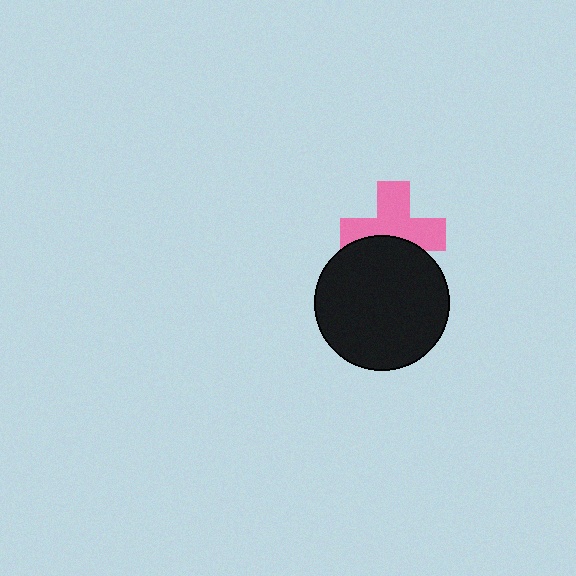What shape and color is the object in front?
The object in front is a black circle.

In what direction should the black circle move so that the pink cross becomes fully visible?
The black circle should move down. That is the shortest direction to clear the overlap and leave the pink cross fully visible.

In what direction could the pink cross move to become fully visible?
The pink cross could move up. That would shift it out from behind the black circle entirely.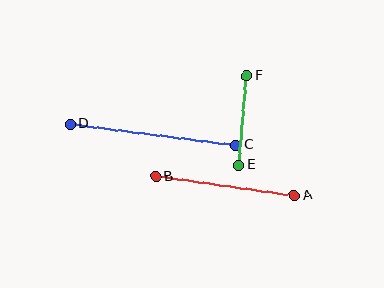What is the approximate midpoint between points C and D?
The midpoint is at approximately (153, 135) pixels.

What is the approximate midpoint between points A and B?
The midpoint is at approximately (225, 186) pixels.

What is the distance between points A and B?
The distance is approximately 140 pixels.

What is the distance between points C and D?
The distance is approximately 167 pixels.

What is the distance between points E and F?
The distance is approximately 90 pixels.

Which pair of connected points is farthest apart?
Points C and D are farthest apart.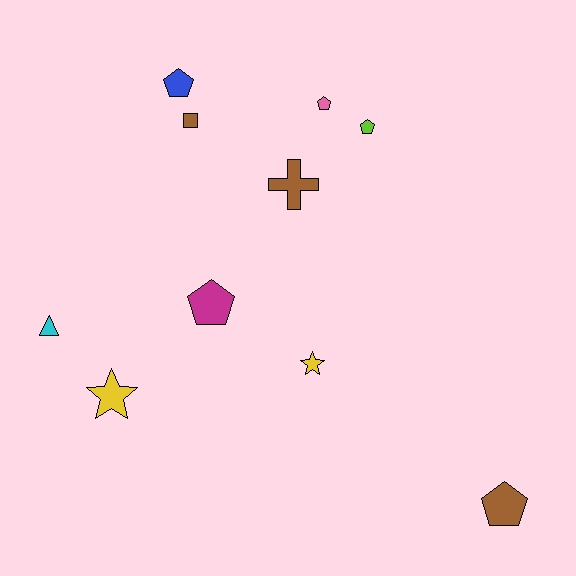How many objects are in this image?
There are 10 objects.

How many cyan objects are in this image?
There is 1 cyan object.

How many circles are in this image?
There are no circles.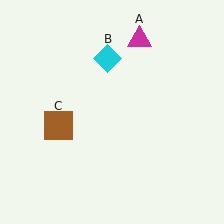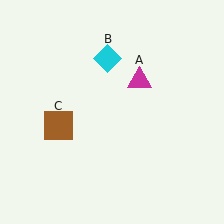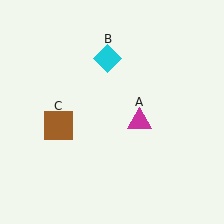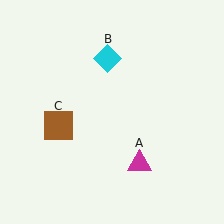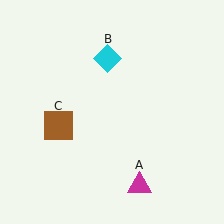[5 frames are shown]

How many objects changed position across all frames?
1 object changed position: magenta triangle (object A).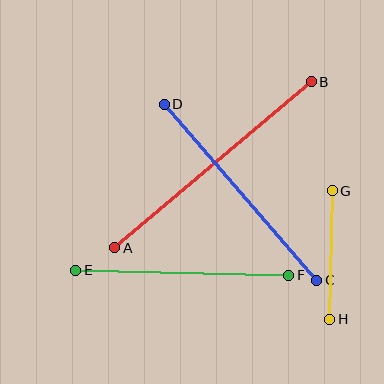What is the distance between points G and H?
The distance is approximately 128 pixels.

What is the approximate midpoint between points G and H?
The midpoint is at approximately (331, 255) pixels.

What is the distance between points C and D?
The distance is approximately 233 pixels.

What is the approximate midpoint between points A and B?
The midpoint is at approximately (213, 165) pixels.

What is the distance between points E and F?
The distance is approximately 213 pixels.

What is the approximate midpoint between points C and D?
The midpoint is at approximately (241, 192) pixels.